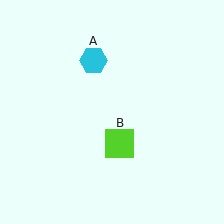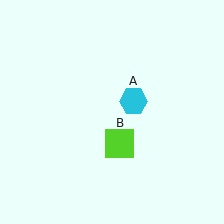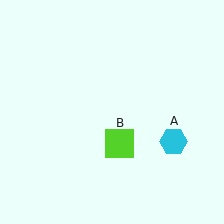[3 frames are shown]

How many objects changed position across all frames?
1 object changed position: cyan hexagon (object A).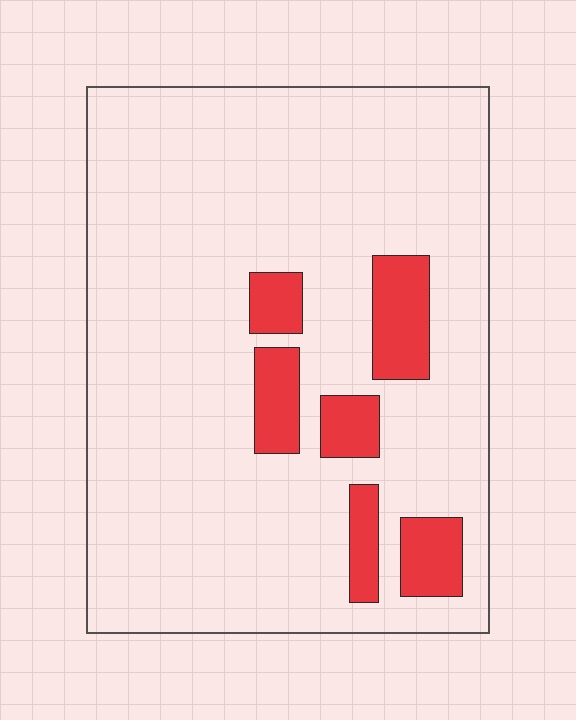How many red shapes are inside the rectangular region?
6.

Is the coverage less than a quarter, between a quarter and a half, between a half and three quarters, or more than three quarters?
Less than a quarter.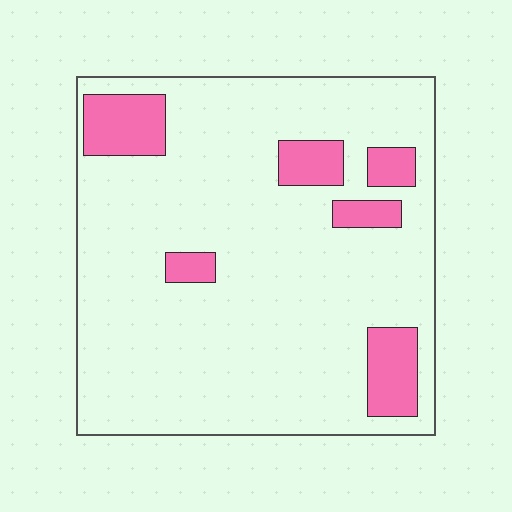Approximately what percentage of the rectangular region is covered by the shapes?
Approximately 15%.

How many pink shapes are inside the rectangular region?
6.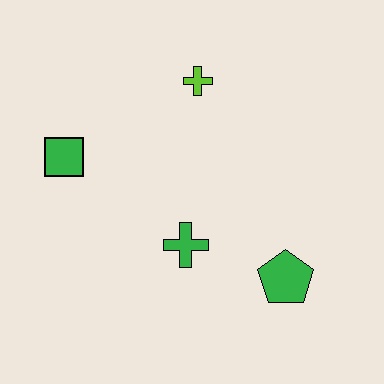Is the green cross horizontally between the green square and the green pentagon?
Yes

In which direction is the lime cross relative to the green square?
The lime cross is to the right of the green square.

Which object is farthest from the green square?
The green pentagon is farthest from the green square.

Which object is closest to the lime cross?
The green square is closest to the lime cross.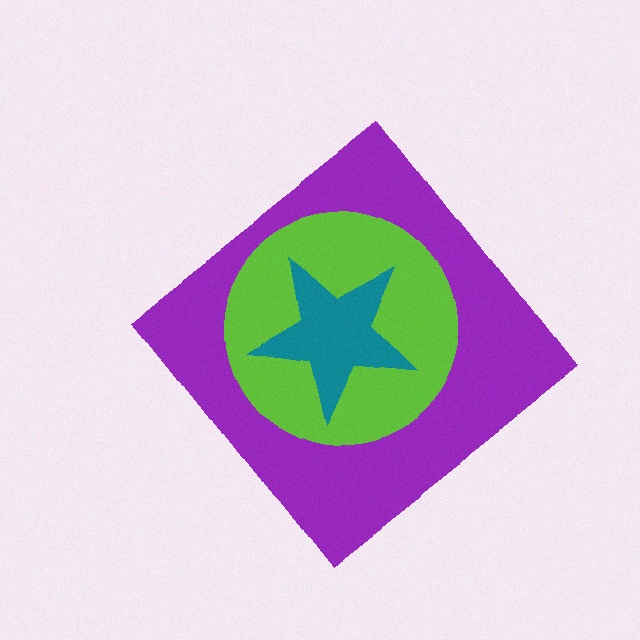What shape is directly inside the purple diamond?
The lime circle.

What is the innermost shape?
The teal star.